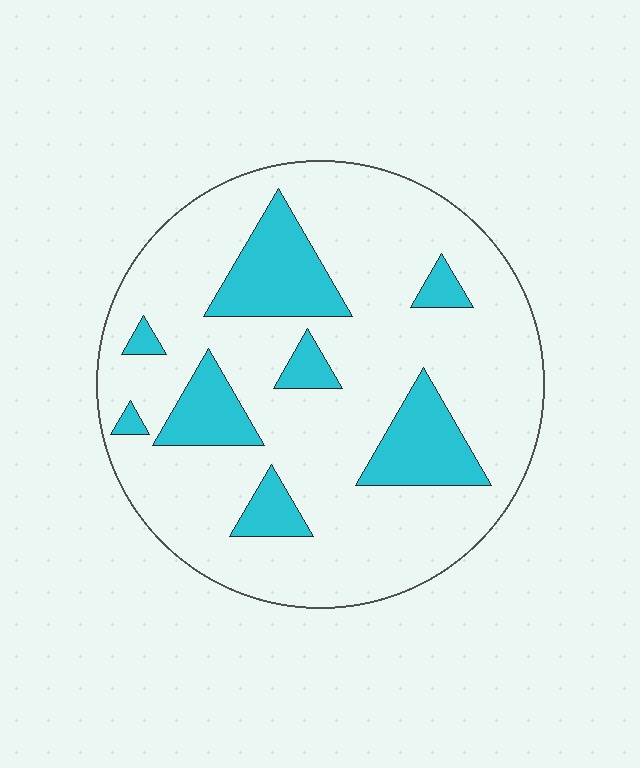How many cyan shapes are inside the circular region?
8.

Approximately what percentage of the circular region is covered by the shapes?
Approximately 20%.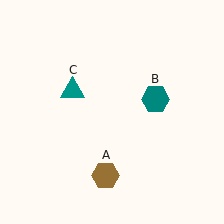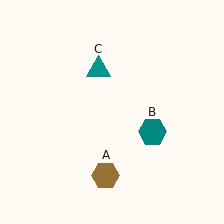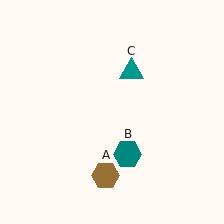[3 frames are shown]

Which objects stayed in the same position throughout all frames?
Brown hexagon (object A) remained stationary.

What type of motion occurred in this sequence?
The teal hexagon (object B), teal triangle (object C) rotated clockwise around the center of the scene.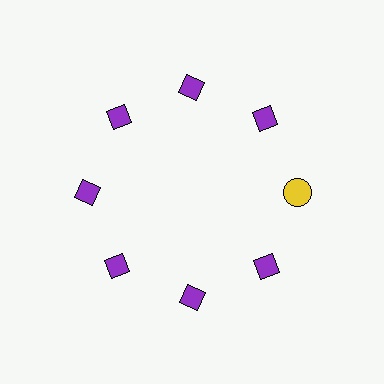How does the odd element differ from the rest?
It differs in both color (yellow instead of purple) and shape (circle instead of diamond).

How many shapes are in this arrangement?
There are 8 shapes arranged in a ring pattern.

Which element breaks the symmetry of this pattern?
The yellow circle at roughly the 3 o'clock position breaks the symmetry. All other shapes are purple diamonds.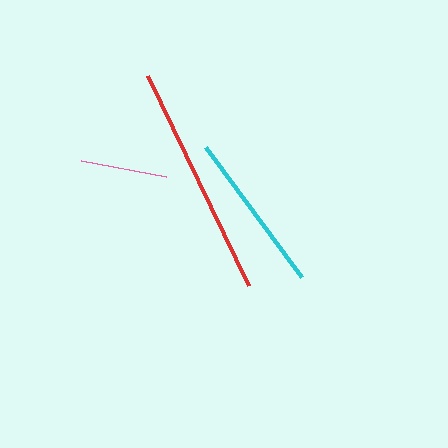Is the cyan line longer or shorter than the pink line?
The cyan line is longer than the pink line.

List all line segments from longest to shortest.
From longest to shortest: red, cyan, pink.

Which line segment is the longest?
The red line is the longest at approximately 233 pixels.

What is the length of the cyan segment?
The cyan segment is approximately 162 pixels long.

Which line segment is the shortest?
The pink line is the shortest at approximately 87 pixels.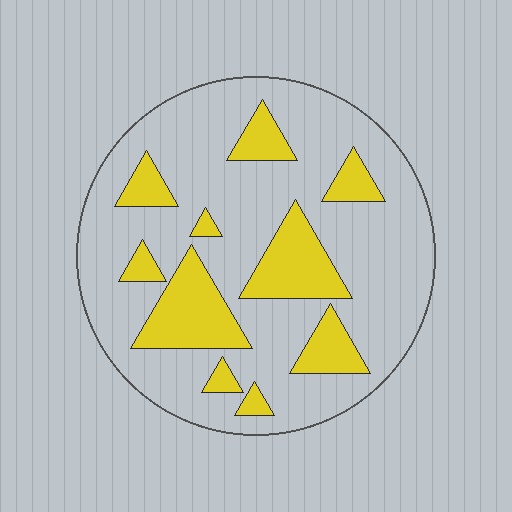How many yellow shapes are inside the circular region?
10.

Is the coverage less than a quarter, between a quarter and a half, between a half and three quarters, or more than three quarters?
Less than a quarter.